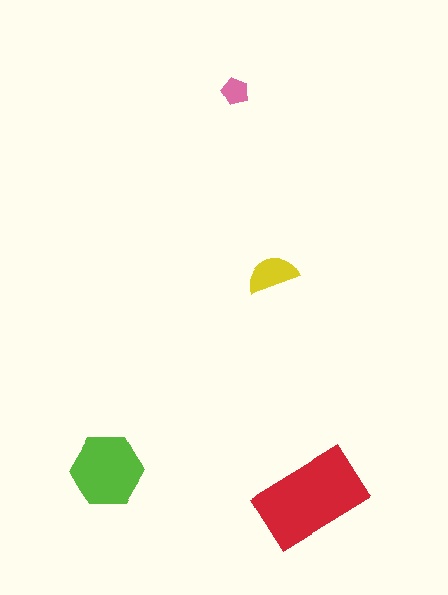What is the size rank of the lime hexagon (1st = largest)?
2nd.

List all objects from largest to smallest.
The red rectangle, the lime hexagon, the yellow semicircle, the pink pentagon.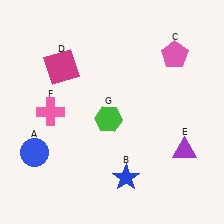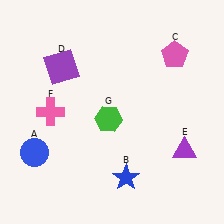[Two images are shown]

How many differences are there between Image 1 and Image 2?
There is 1 difference between the two images.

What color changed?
The square (D) changed from magenta in Image 1 to purple in Image 2.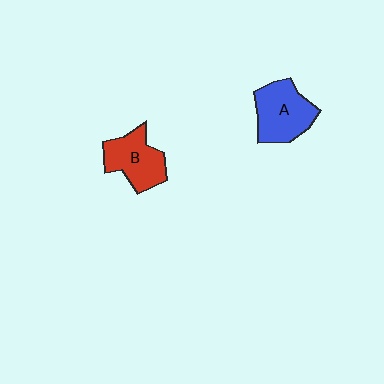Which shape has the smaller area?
Shape B (red).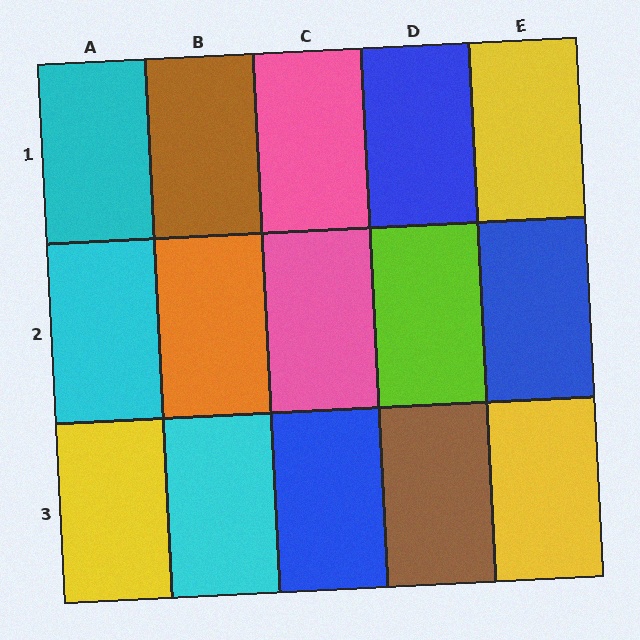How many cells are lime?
1 cell is lime.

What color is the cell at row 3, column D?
Brown.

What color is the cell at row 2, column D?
Lime.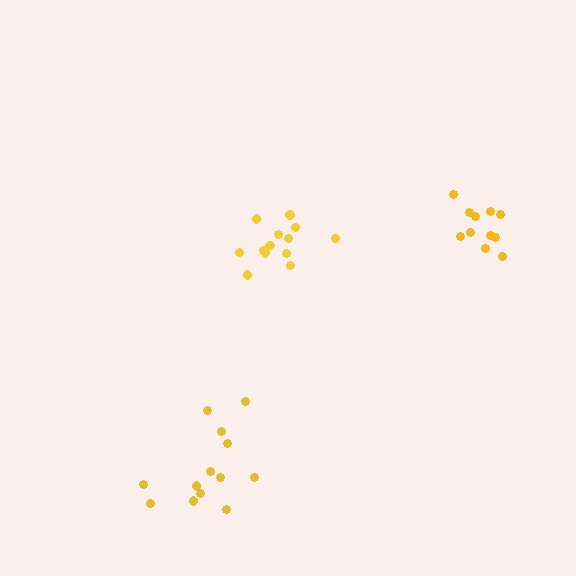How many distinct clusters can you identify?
There are 3 distinct clusters.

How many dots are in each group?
Group 1: 13 dots, Group 2: 11 dots, Group 3: 13 dots (37 total).